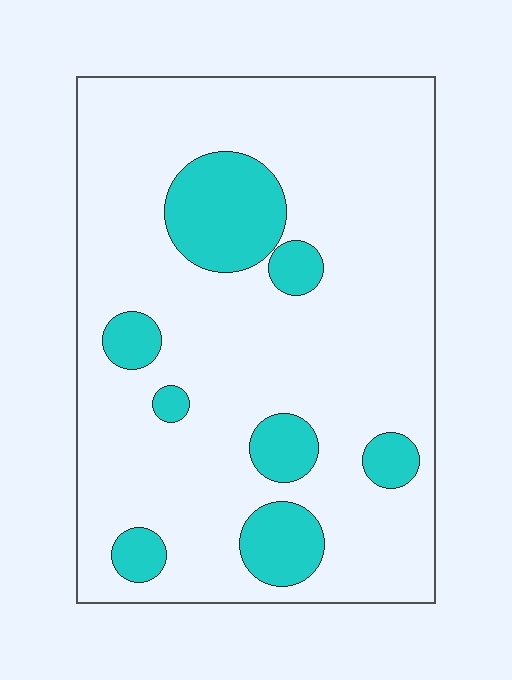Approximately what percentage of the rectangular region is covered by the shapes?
Approximately 15%.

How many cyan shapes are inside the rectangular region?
8.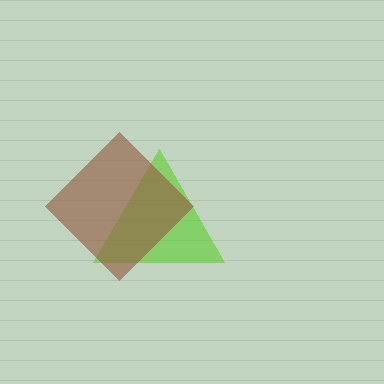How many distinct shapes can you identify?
There are 2 distinct shapes: a lime triangle, a brown diamond.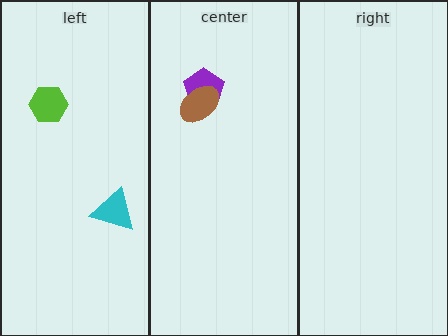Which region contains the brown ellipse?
The center region.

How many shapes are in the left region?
2.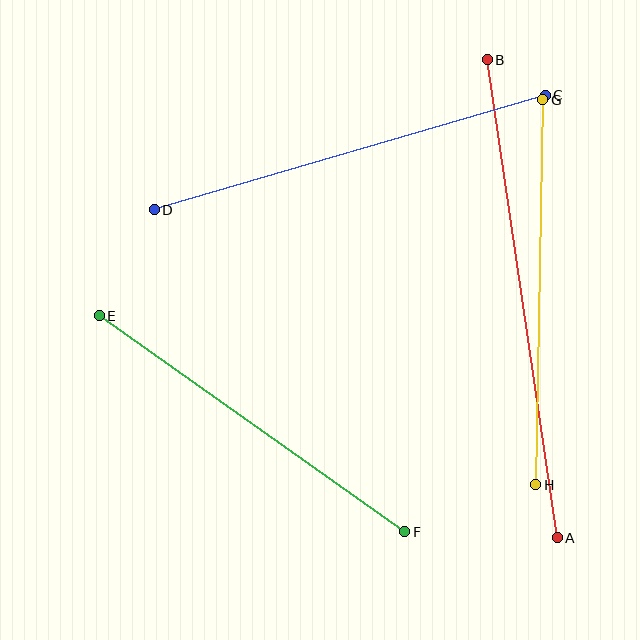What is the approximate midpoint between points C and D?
The midpoint is at approximately (350, 153) pixels.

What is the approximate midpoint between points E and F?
The midpoint is at approximately (252, 424) pixels.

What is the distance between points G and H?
The distance is approximately 385 pixels.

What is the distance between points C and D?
The distance is approximately 408 pixels.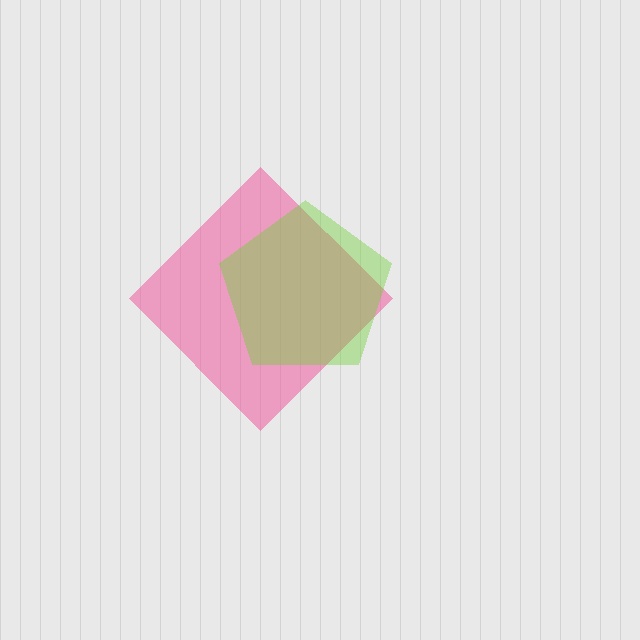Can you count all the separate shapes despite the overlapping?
Yes, there are 2 separate shapes.